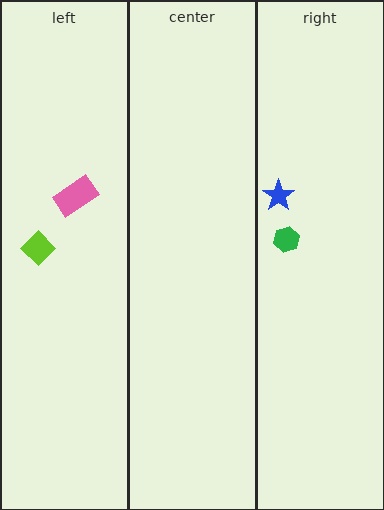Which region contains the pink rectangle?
The left region.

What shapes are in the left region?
The pink rectangle, the lime diamond.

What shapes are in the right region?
The green hexagon, the blue star.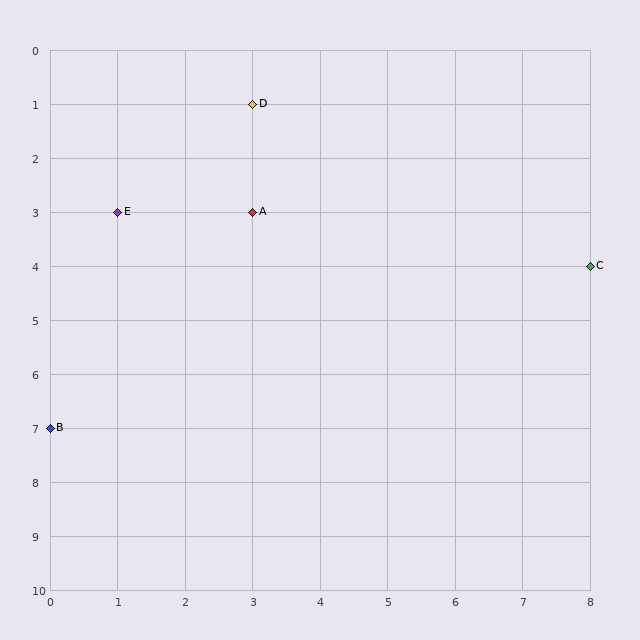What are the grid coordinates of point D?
Point D is at grid coordinates (3, 1).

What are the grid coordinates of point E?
Point E is at grid coordinates (1, 3).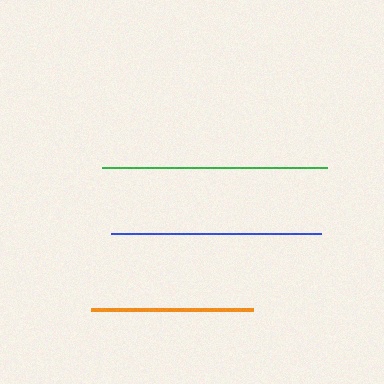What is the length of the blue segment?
The blue segment is approximately 210 pixels long.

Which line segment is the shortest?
The orange line is the shortest at approximately 162 pixels.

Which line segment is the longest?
The green line is the longest at approximately 225 pixels.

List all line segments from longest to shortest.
From longest to shortest: green, blue, orange.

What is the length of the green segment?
The green segment is approximately 225 pixels long.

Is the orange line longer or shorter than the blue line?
The blue line is longer than the orange line.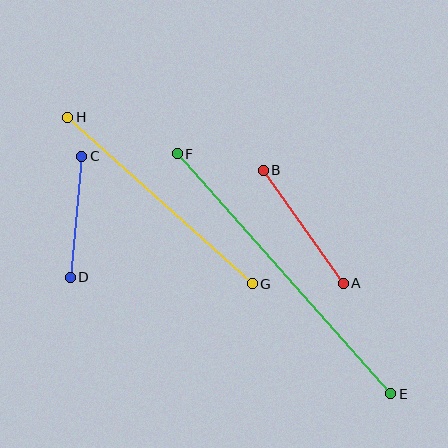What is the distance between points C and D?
The distance is approximately 122 pixels.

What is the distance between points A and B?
The distance is approximately 138 pixels.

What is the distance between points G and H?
The distance is approximately 249 pixels.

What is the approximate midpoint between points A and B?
The midpoint is at approximately (303, 227) pixels.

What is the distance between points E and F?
The distance is approximately 321 pixels.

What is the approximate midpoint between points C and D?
The midpoint is at approximately (76, 217) pixels.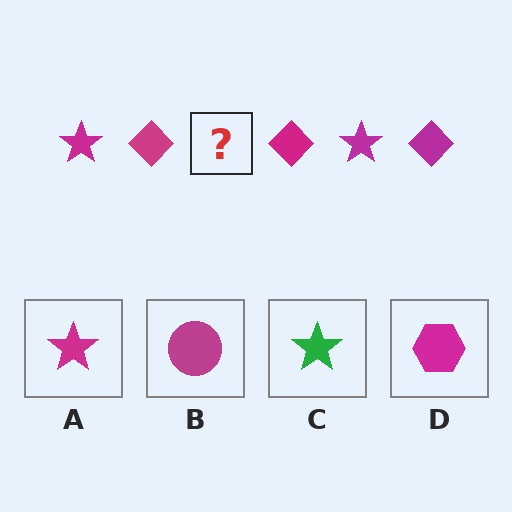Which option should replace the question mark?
Option A.